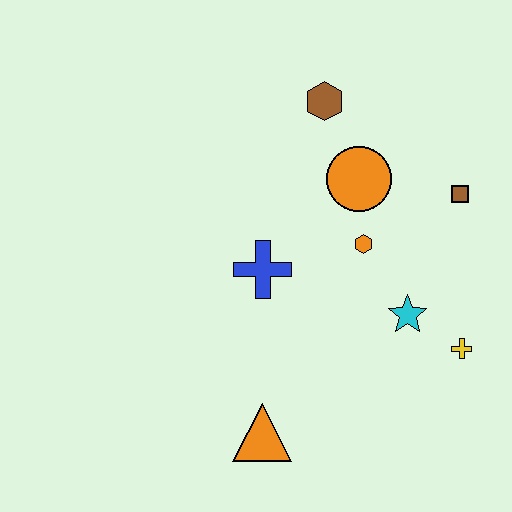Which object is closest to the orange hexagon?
The orange circle is closest to the orange hexagon.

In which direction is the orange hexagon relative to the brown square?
The orange hexagon is to the left of the brown square.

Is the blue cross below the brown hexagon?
Yes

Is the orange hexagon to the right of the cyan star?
No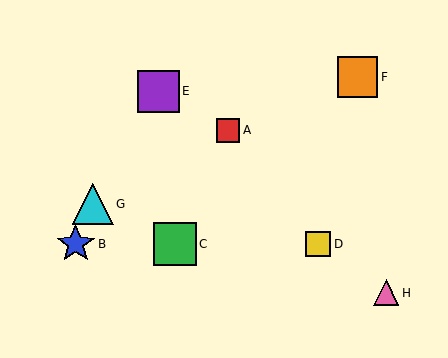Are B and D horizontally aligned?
Yes, both are at y≈244.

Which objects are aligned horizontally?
Objects B, C, D are aligned horizontally.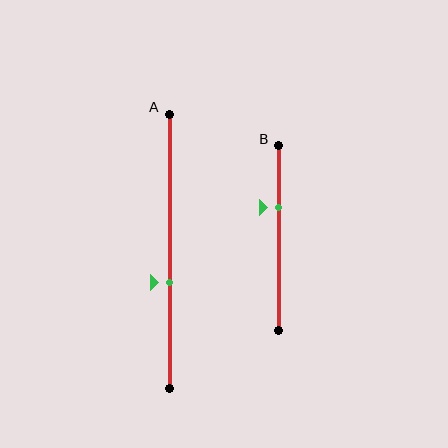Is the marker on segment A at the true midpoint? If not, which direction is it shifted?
No, the marker on segment A is shifted downward by about 12% of the segment length.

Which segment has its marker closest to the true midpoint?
Segment A has its marker closest to the true midpoint.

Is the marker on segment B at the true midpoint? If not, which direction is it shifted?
No, the marker on segment B is shifted upward by about 16% of the segment length.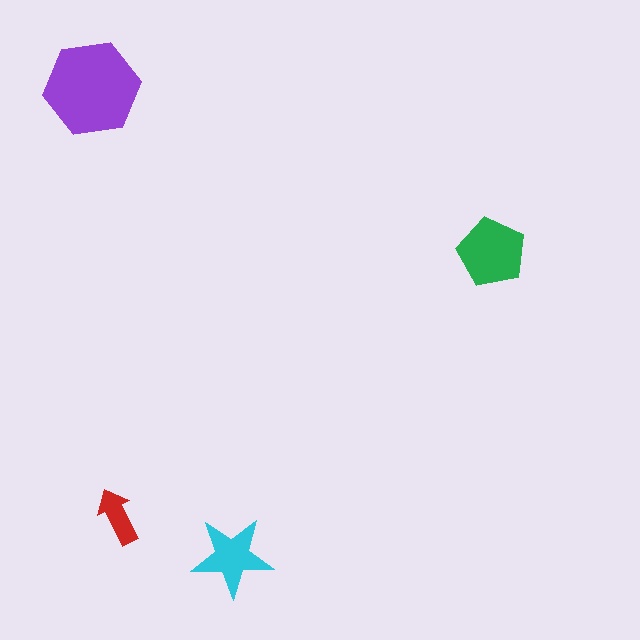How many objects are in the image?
There are 4 objects in the image.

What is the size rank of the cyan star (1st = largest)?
3rd.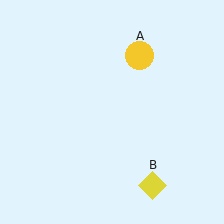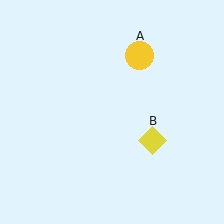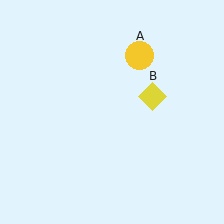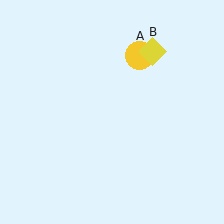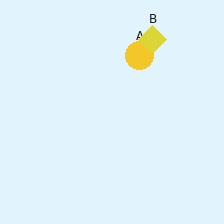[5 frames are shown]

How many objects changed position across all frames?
1 object changed position: yellow diamond (object B).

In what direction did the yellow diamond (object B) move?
The yellow diamond (object B) moved up.